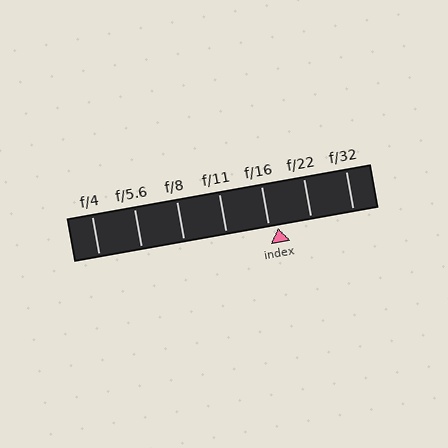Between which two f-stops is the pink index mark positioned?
The index mark is between f/16 and f/22.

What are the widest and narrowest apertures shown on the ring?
The widest aperture shown is f/4 and the narrowest is f/32.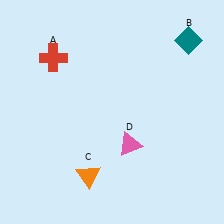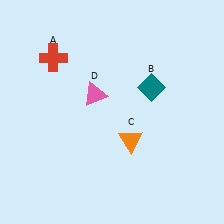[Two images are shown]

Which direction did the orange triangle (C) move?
The orange triangle (C) moved right.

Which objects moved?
The objects that moved are: the teal diamond (B), the orange triangle (C), the pink triangle (D).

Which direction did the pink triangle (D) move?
The pink triangle (D) moved up.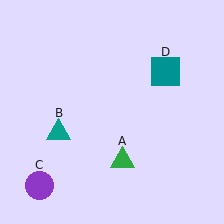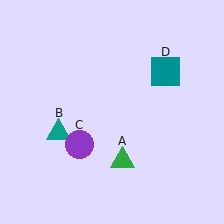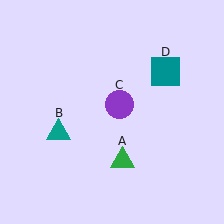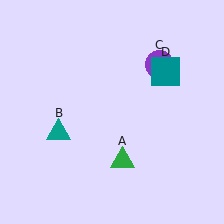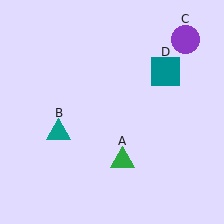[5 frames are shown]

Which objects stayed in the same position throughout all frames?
Green triangle (object A) and teal triangle (object B) and teal square (object D) remained stationary.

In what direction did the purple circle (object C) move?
The purple circle (object C) moved up and to the right.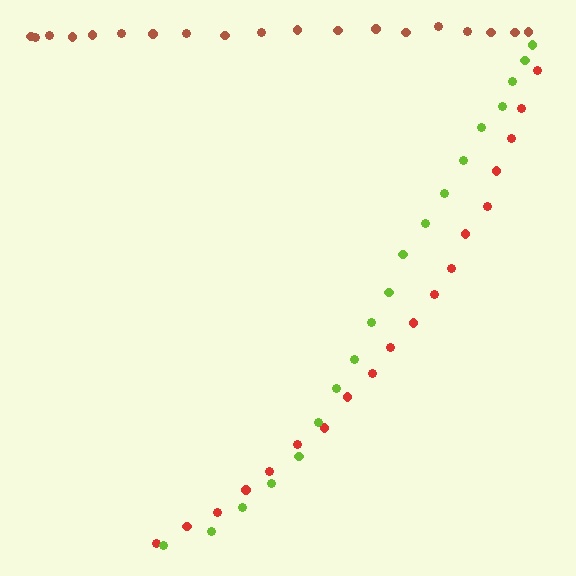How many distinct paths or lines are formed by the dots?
There are 3 distinct paths.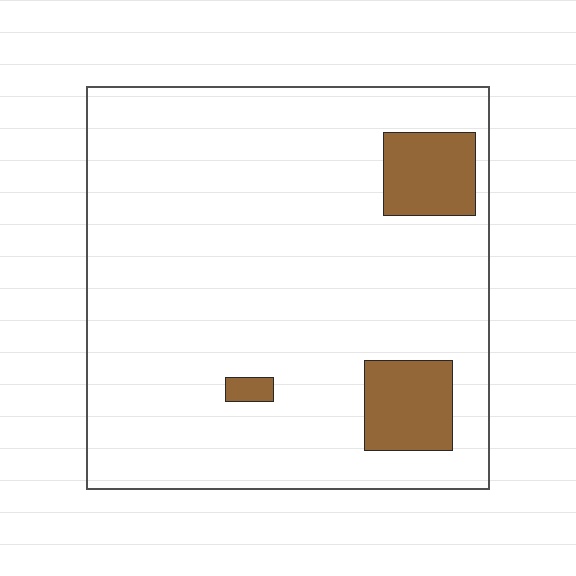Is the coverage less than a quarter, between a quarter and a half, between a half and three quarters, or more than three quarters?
Less than a quarter.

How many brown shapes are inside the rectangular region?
3.